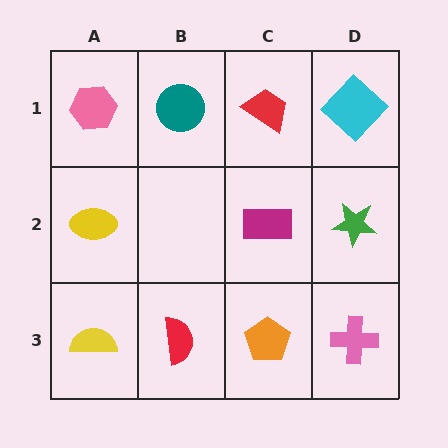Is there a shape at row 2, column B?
No, that cell is empty.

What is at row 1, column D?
A cyan diamond.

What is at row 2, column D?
A green star.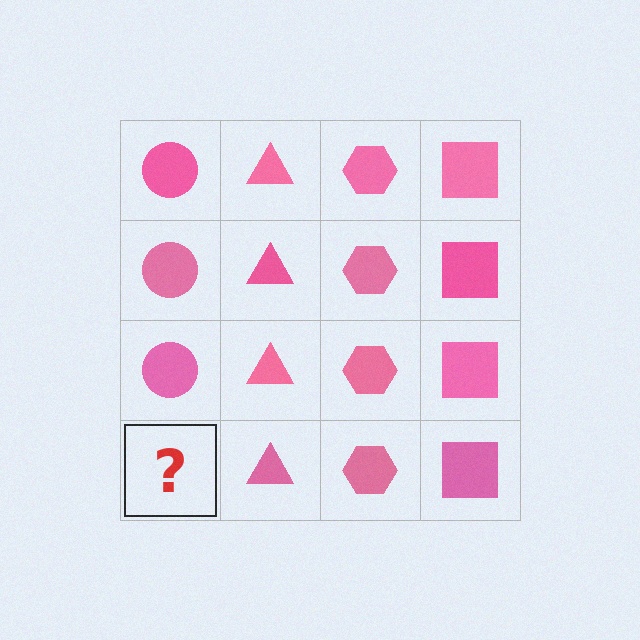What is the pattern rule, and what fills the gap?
The rule is that each column has a consistent shape. The gap should be filled with a pink circle.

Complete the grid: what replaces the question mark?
The question mark should be replaced with a pink circle.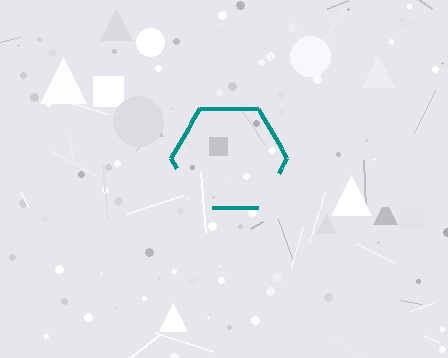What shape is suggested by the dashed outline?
The dashed outline suggests a hexagon.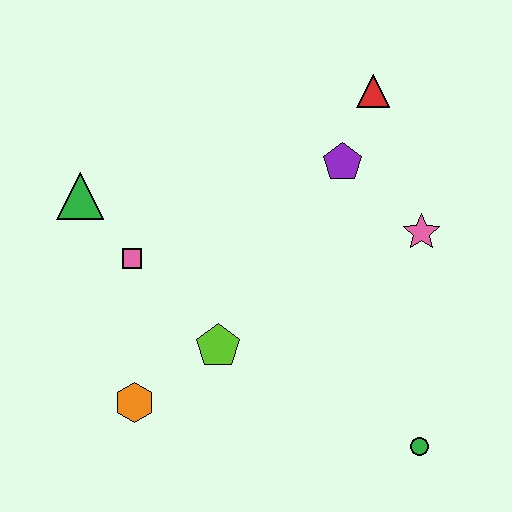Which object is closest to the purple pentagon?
The red triangle is closest to the purple pentagon.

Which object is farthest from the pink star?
The green triangle is farthest from the pink star.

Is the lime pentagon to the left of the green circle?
Yes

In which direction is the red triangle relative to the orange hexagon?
The red triangle is above the orange hexagon.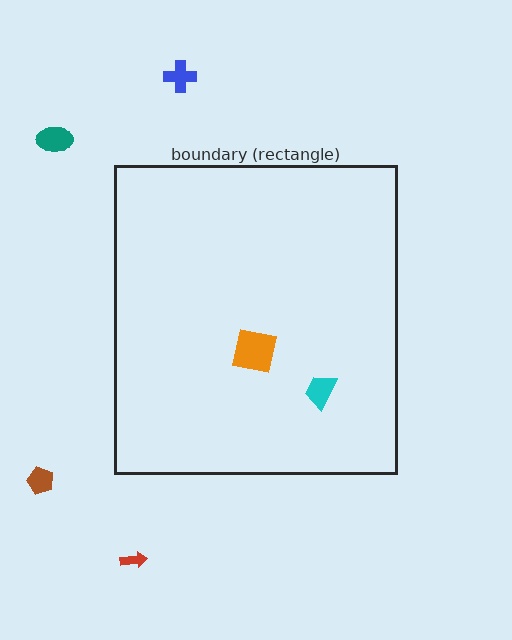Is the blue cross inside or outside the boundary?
Outside.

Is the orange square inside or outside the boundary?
Inside.